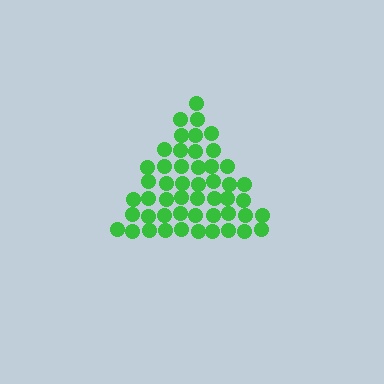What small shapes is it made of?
It is made of small circles.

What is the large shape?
The large shape is a triangle.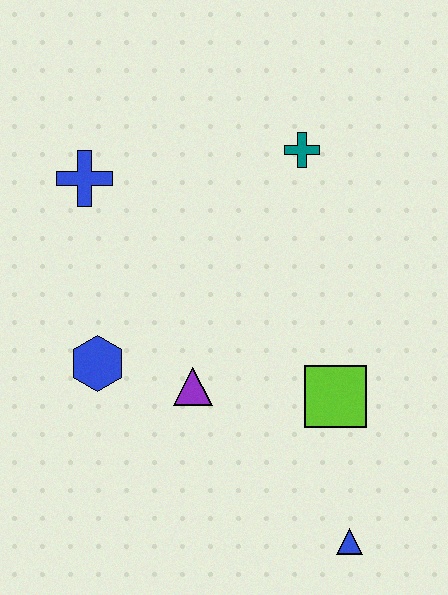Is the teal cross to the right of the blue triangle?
No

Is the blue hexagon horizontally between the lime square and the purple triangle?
No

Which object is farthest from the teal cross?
The blue triangle is farthest from the teal cross.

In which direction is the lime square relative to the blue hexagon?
The lime square is to the right of the blue hexagon.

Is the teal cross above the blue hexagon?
Yes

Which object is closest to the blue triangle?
The lime square is closest to the blue triangle.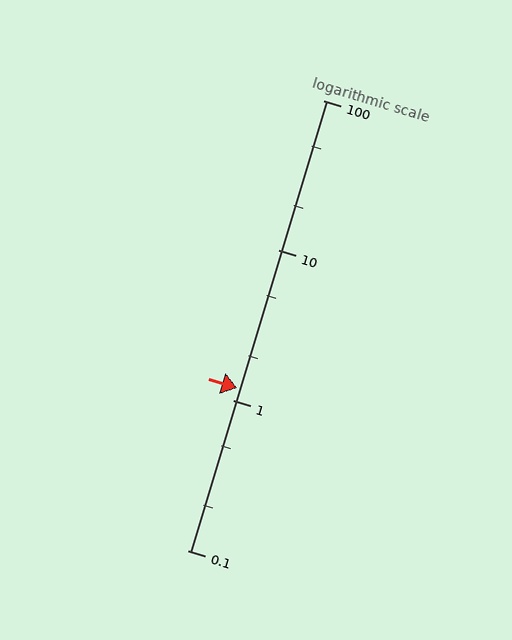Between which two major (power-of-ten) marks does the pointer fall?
The pointer is between 1 and 10.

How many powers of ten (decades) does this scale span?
The scale spans 3 decades, from 0.1 to 100.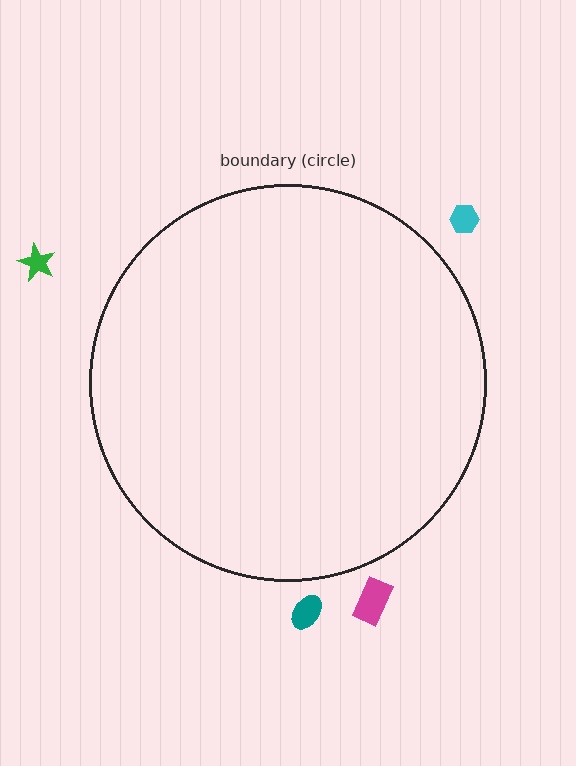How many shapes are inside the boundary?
0 inside, 4 outside.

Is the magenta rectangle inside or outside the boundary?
Outside.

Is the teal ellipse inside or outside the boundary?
Outside.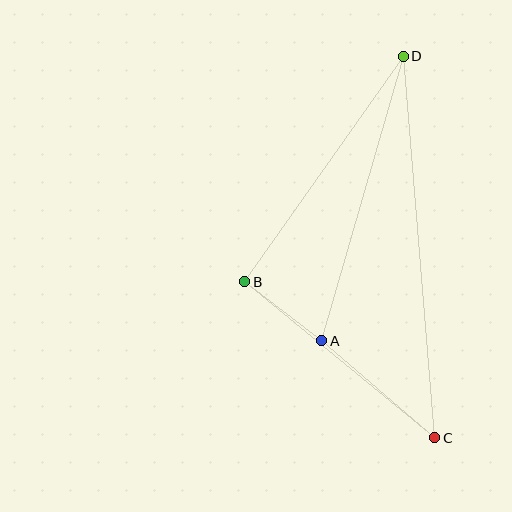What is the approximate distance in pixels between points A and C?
The distance between A and C is approximately 149 pixels.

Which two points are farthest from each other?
Points C and D are farthest from each other.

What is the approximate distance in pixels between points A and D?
The distance between A and D is approximately 296 pixels.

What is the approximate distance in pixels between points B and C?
The distance between B and C is approximately 246 pixels.